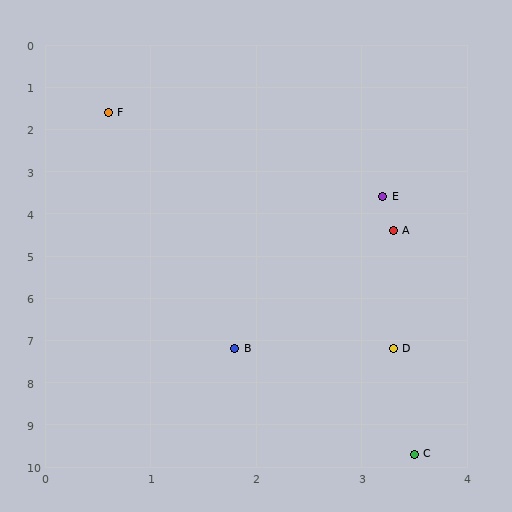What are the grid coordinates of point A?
Point A is at approximately (3.3, 4.4).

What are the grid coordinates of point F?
Point F is at approximately (0.6, 1.6).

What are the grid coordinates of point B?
Point B is at approximately (1.8, 7.2).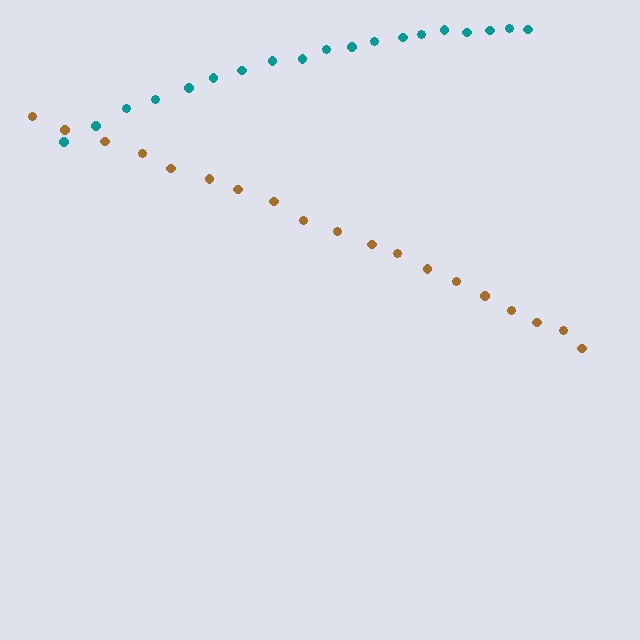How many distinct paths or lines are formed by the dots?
There are 2 distinct paths.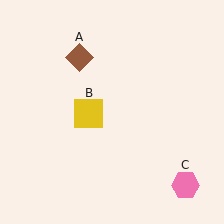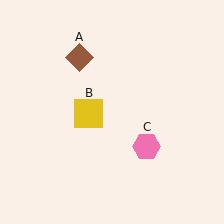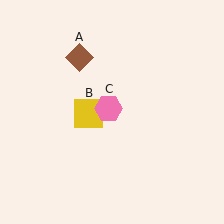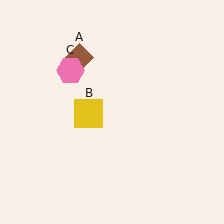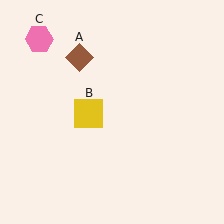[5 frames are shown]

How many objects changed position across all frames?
1 object changed position: pink hexagon (object C).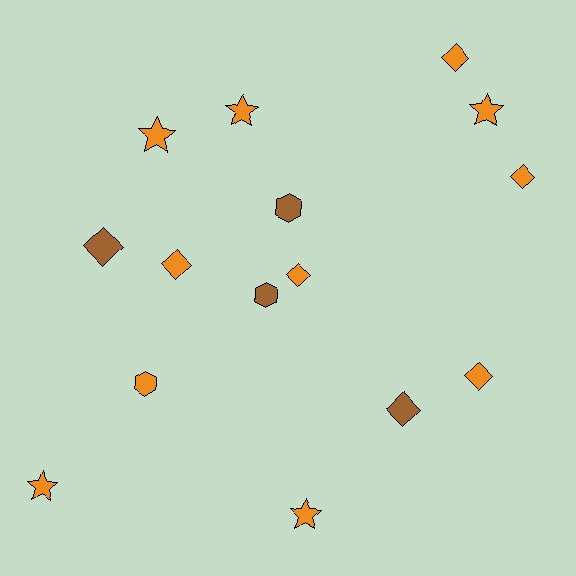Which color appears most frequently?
Orange, with 11 objects.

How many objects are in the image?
There are 15 objects.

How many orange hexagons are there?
There is 1 orange hexagon.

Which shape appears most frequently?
Diamond, with 7 objects.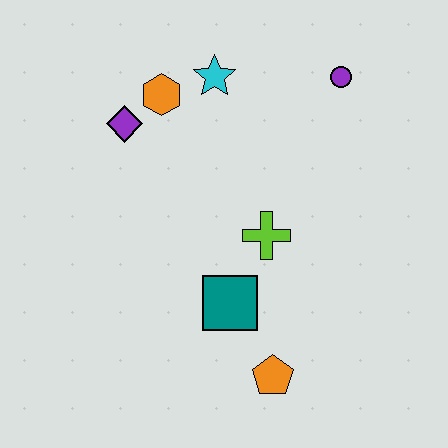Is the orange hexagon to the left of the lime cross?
Yes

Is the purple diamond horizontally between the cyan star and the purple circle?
No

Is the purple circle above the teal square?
Yes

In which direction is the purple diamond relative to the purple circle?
The purple diamond is to the left of the purple circle.